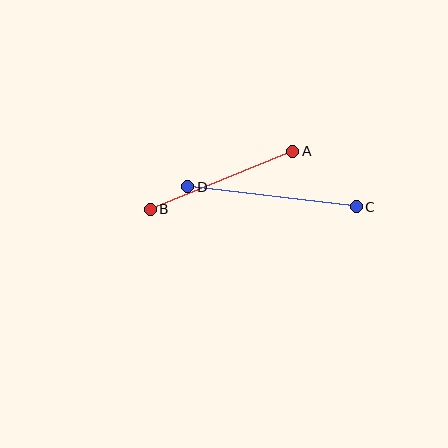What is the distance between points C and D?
The distance is approximately 169 pixels.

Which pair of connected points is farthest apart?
Points C and D are farthest apart.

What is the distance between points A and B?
The distance is approximately 154 pixels.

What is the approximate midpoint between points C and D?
The midpoint is at approximately (272, 197) pixels.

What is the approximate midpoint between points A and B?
The midpoint is at approximately (222, 180) pixels.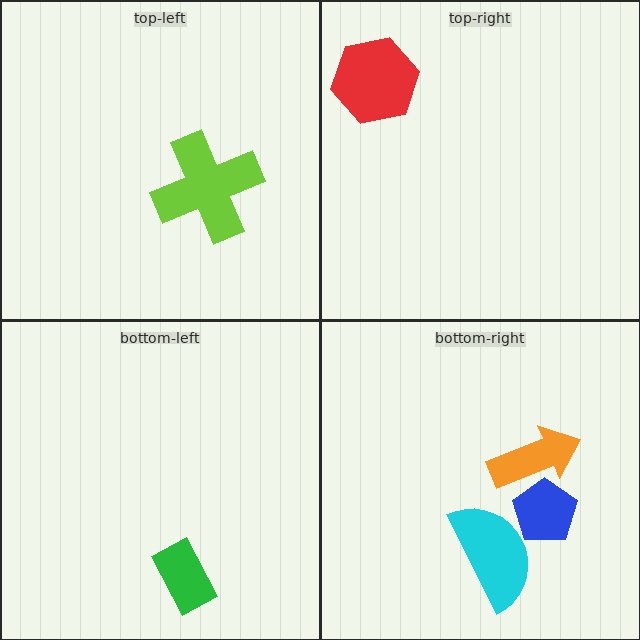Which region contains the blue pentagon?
The bottom-right region.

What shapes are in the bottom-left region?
The green rectangle.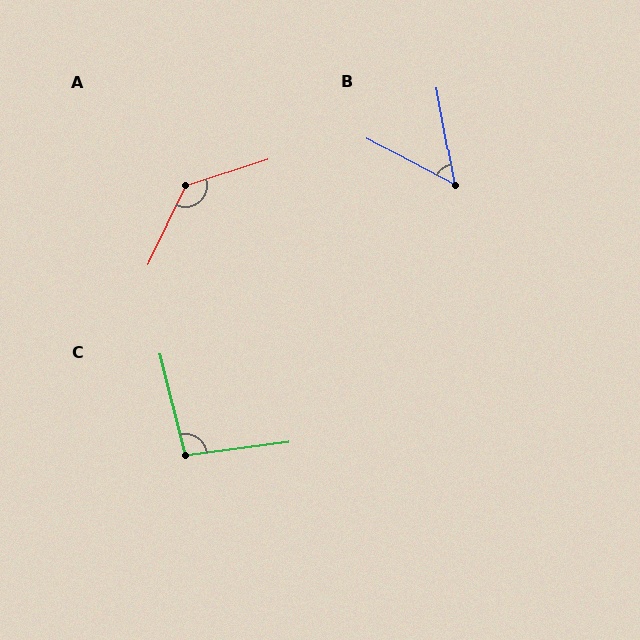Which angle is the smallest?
B, at approximately 51 degrees.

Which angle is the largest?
A, at approximately 133 degrees.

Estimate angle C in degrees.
Approximately 97 degrees.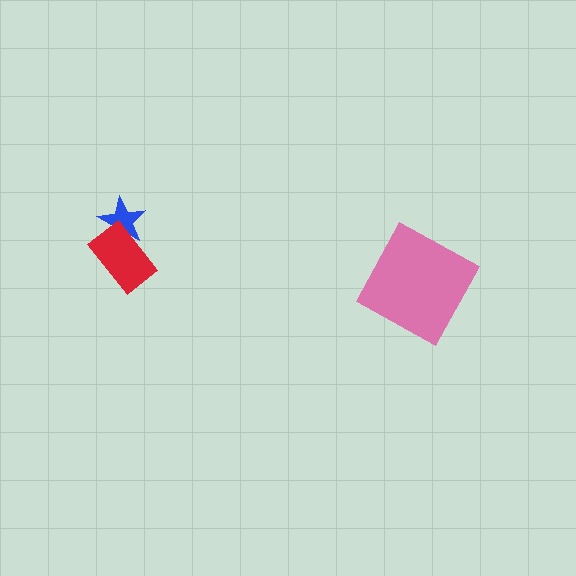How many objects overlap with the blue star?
1 object overlaps with the blue star.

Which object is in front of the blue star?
The red rectangle is in front of the blue star.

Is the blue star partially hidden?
Yes, it is partially covered by another shape.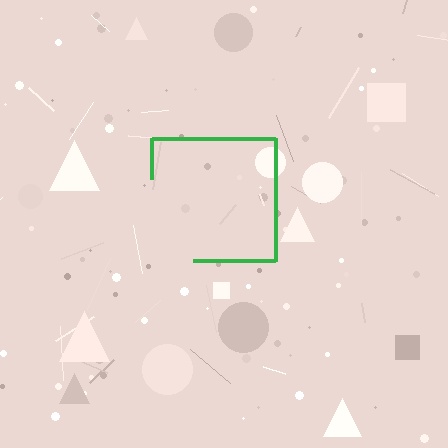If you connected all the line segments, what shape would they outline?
They would outline a square.